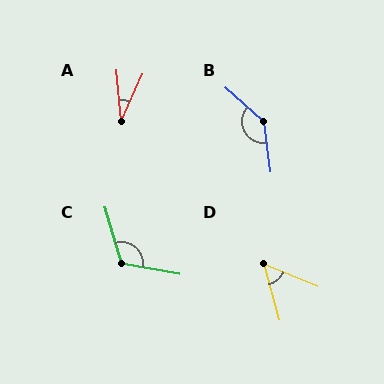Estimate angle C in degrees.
Approximately 117 degrees.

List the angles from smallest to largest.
A (29°), D (53°), C (117°), B (139°).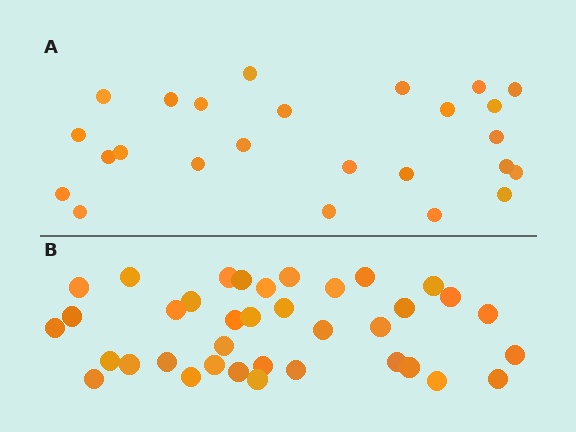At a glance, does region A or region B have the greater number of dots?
Region B (the bottom region) has more dots.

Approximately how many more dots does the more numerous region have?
Region B has roughly 12 or so more dots than region A.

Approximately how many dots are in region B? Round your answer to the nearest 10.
About 40 dots. (The exact count is 37, which rounds to 40.)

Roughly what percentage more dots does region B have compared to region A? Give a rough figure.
About 50% more.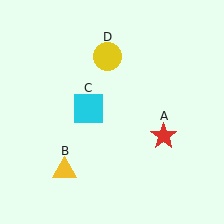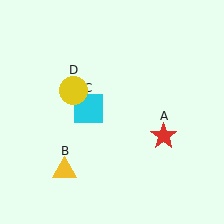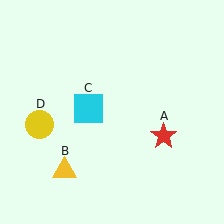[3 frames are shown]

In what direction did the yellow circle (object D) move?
The yellow circle (object D) moved down and to the left.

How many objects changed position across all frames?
1 object changed position: yellow circle (object D).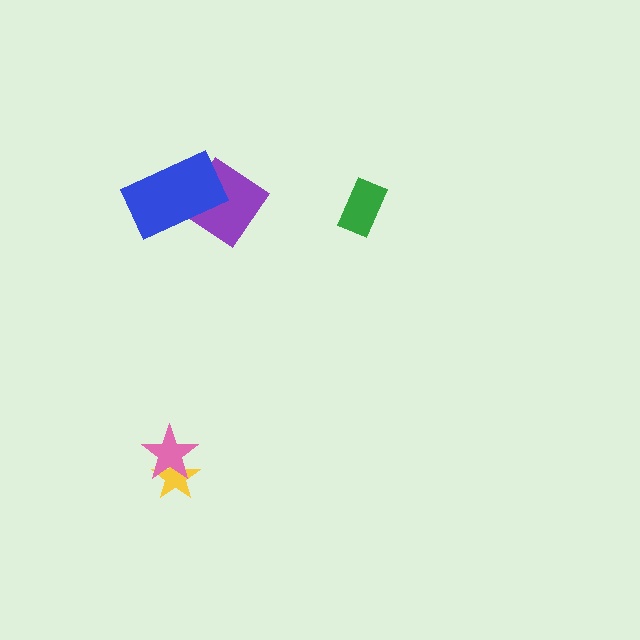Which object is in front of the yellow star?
The pink star is in front of the yellow star.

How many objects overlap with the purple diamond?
1 object overlaps with the purple diamond.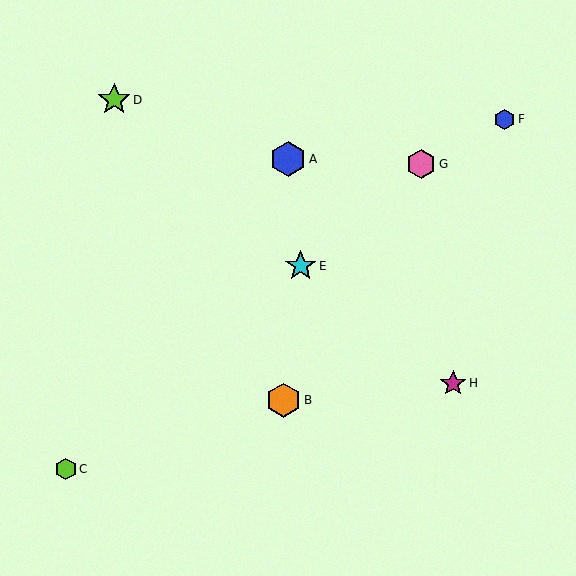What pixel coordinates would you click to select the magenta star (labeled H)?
Click at (453, 383) to select the magenta star H.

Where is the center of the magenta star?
The center of the magenta star is at (453, 383).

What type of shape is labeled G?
Shape G is a pink hexagon.